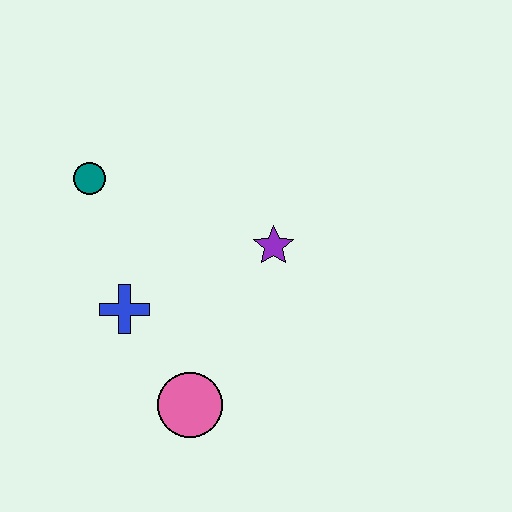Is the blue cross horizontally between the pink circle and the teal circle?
Yes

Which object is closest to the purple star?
The blue cross is closest to the purple star.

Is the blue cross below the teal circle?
Yes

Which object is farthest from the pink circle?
The teal circle is farthest from the pink circle.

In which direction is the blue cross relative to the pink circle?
The blue cross is above the pink circle.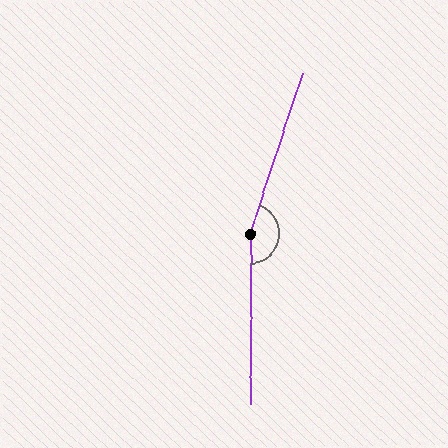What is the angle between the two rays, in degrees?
Approximately 162 degrees.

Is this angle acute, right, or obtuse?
It is obtuse.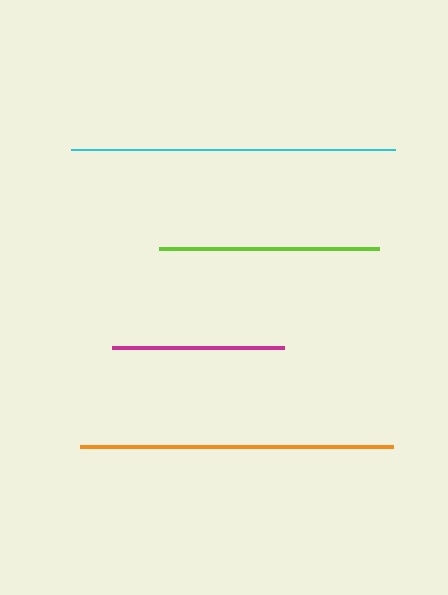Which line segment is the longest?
The cyan line is the longest at approximately 325 pixels.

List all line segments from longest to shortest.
From longest to shortest: cyan, orange, lime, magenta.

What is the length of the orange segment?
The orange segment is approximately 314 pixels long.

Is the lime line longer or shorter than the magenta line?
The lime line is longer than the magenta line.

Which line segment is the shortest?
The magenta line is the shortest at approximately 172 pixels.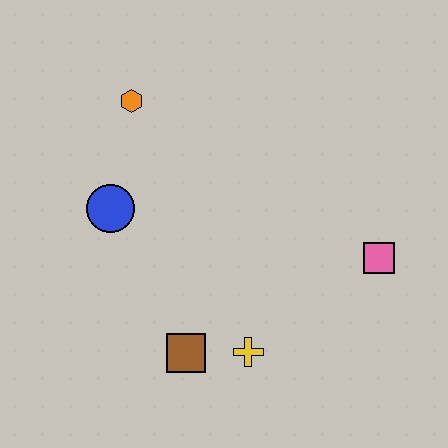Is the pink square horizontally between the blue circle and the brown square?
No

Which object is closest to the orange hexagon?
The blue circle is closest to the orange hexagon.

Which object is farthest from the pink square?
The orange hexagon is farthest from the pink square.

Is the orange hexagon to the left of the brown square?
Yes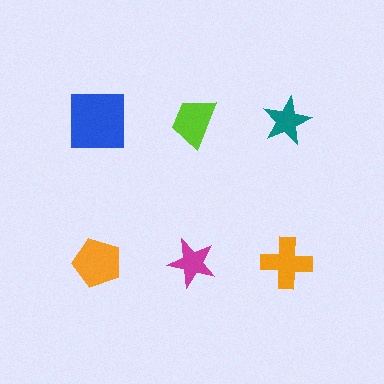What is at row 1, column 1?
A blue square.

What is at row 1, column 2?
A lime trapezoid.